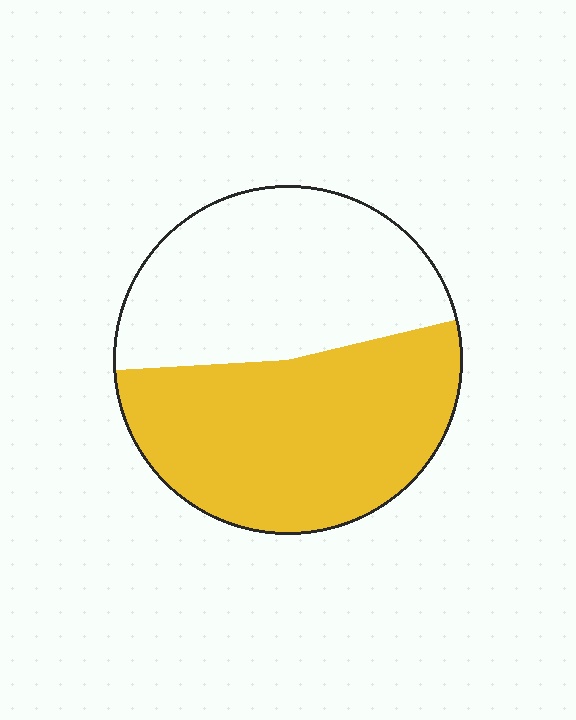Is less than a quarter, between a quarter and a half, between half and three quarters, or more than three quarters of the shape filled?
Between half and three quarters.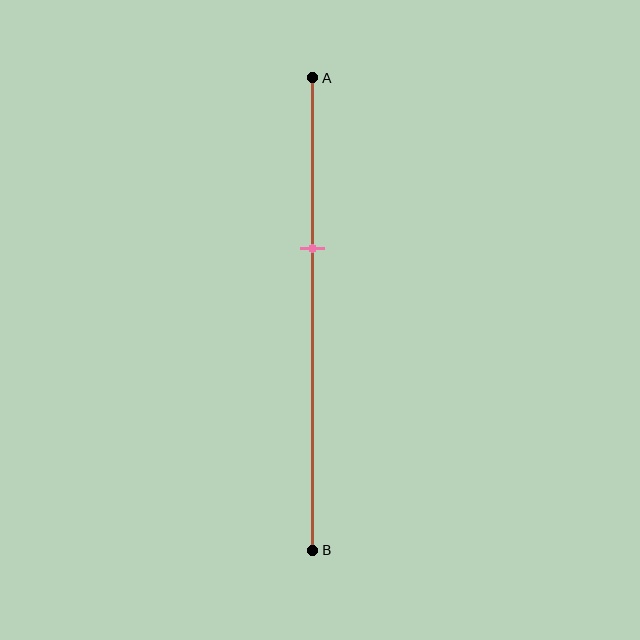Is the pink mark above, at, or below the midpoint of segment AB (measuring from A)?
The pink mark is above the midpoint of segment AB.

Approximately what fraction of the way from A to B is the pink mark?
The pink mark is approximately 35% of the way from A to B.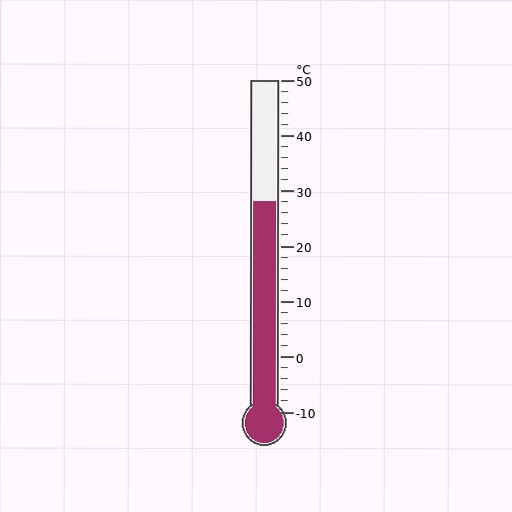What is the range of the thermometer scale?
The thermometer scale ranges from -10°C to 50°C.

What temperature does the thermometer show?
The thermometer shows approximately 28°C.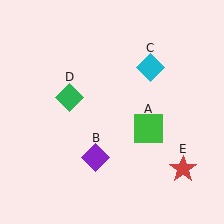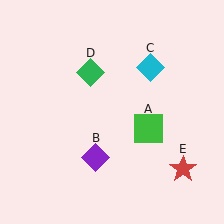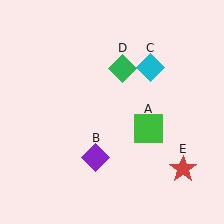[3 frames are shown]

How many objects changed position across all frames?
1 object changed position: green diamond (object D).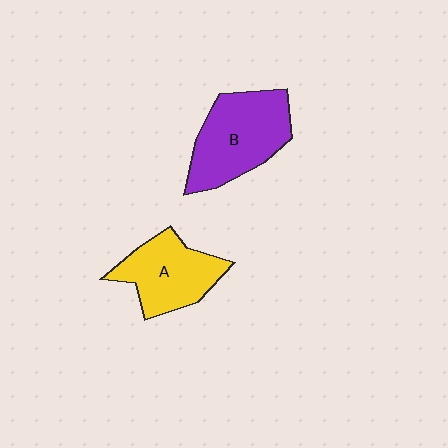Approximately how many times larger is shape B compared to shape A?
Approximately 1.2 times.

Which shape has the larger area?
Shape B (purple).